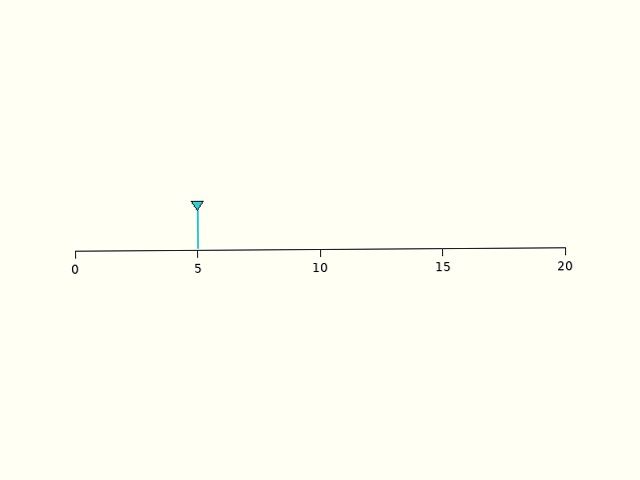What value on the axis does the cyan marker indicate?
The marker indicates approximately 5.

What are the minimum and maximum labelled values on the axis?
The axis runs from 0 to 20.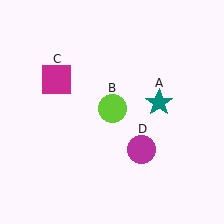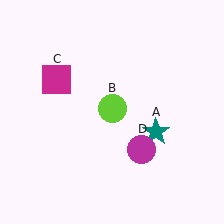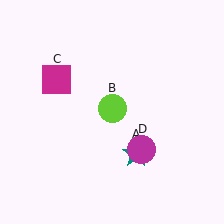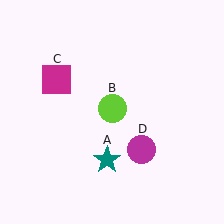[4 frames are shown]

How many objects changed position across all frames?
1 object changed position: teal star (object A).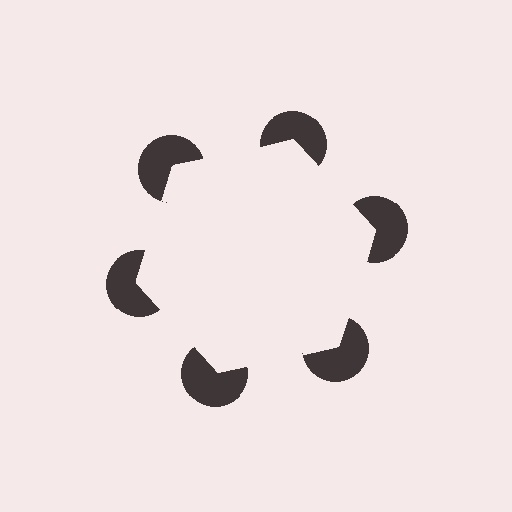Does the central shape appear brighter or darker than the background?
It typically appears slightly brighter than the background, even though no actual brightness change is drawn.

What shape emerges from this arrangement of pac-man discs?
An illusory hexagon — its edges are inferred from the aligned wedge cuts in the pac-man discs, not physically drawn.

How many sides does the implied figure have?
6 sides.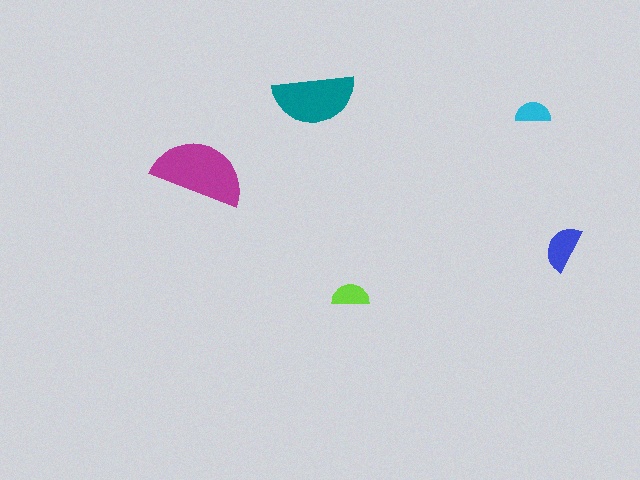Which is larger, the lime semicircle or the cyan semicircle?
The lime one.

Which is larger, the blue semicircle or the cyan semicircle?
The blue one.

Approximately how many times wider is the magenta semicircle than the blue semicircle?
About 2 times wider.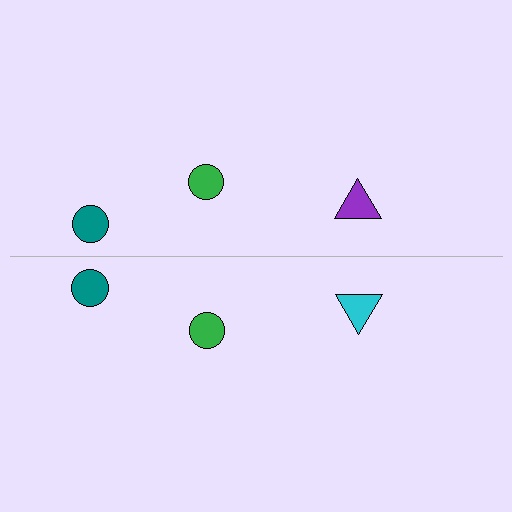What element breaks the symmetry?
The cyan triangle on the bottom side breaks the symmetry — its mirror counterpart is purple.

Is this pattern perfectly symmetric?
No, the pattern is not perfectly symmetric. The cyan triangle on the bottom side breaks the symmetry — its mirror counterpart is purple.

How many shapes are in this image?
There are 6 shapes in this image.